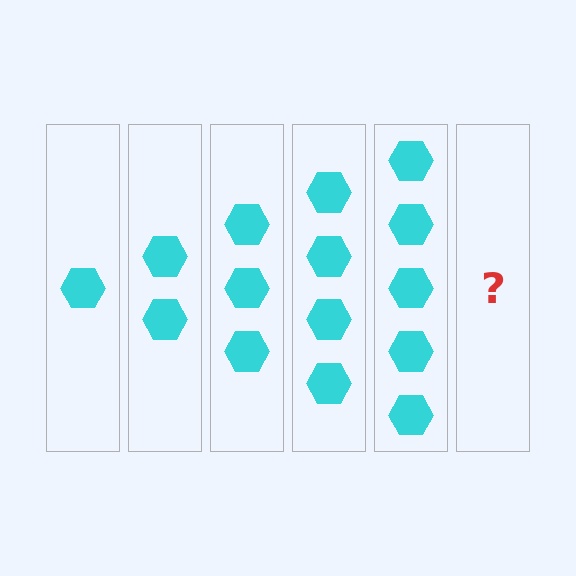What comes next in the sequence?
The next element should be 6 hexagons.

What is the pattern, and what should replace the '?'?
The pattern is that each step adds one more hexagon. The '?' should be 6 hexagons.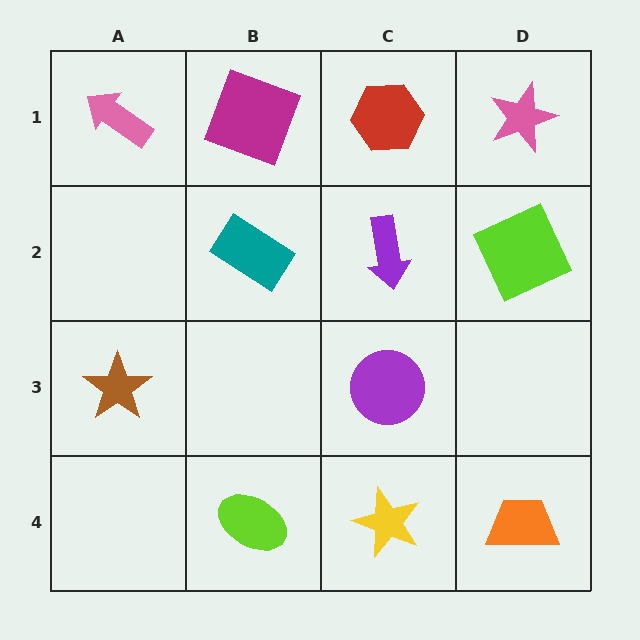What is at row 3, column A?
A brown star.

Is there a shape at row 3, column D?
No, that cell is empty.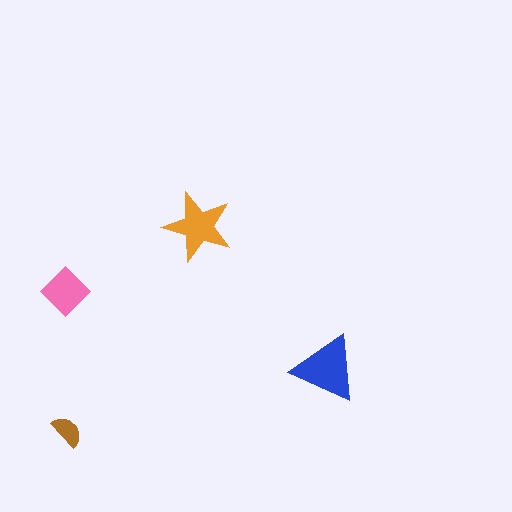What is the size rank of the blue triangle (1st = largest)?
1st.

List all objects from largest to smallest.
The blue triangle, the orange star, the pink diamond, the brown semicircle.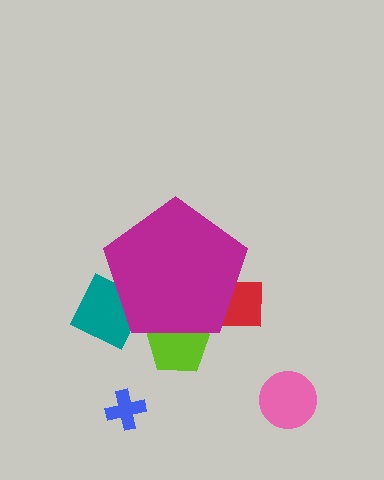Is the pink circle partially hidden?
No, the pink circle is fully visible.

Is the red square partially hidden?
Yes, the red square is partially hidden behind the magenta pentagon.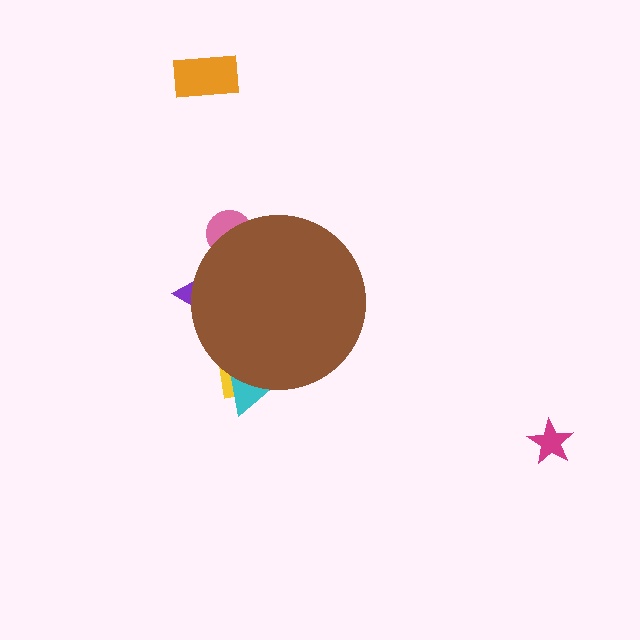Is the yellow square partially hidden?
Yes, the yellow square is partially hidden behind the brown circle.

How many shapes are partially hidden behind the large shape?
4 shapes are partially hidden.